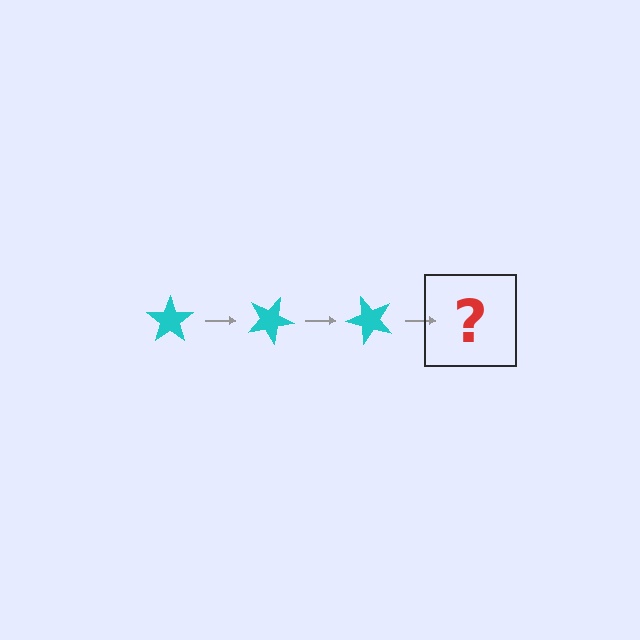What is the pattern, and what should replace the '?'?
The pattern is that the star rotates 25 degrees each step. The '?' should be a cyan star rotated 75 degrees.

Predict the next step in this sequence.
The next step is a cyan star rotated 75 degrees.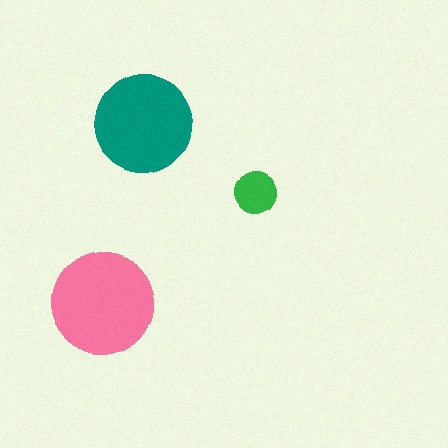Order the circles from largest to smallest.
the pink one, the teal one, the green one.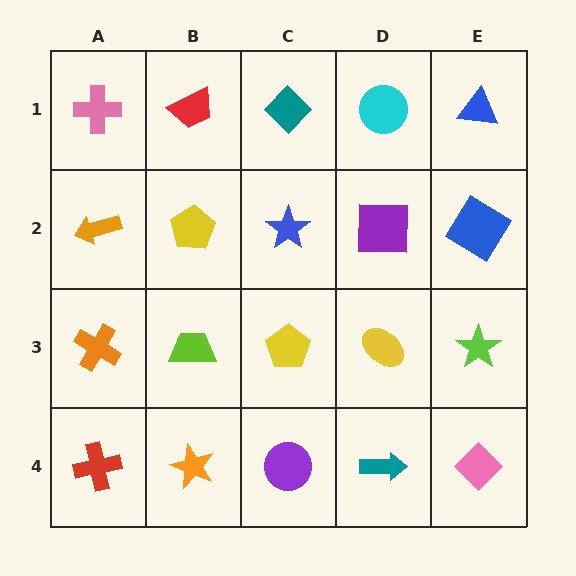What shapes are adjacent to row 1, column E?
A blue diamond (row 2, column E), a cyan circle (row 1, column D).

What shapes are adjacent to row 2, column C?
A teal diamond (row 1, column C), a yellow pentagon (row 3, column C), a yellow pentagon (row 2, column B), a purple square (row 2, column D).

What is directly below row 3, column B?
An orange star.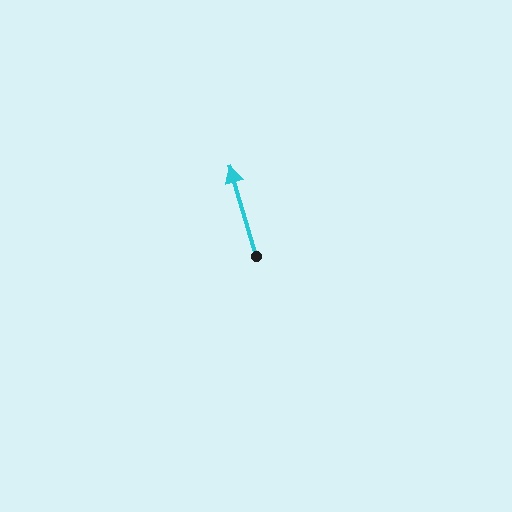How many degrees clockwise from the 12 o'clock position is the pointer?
Approximately 344 degrees.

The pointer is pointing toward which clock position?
Roughly 11 o'clock.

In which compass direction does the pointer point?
North.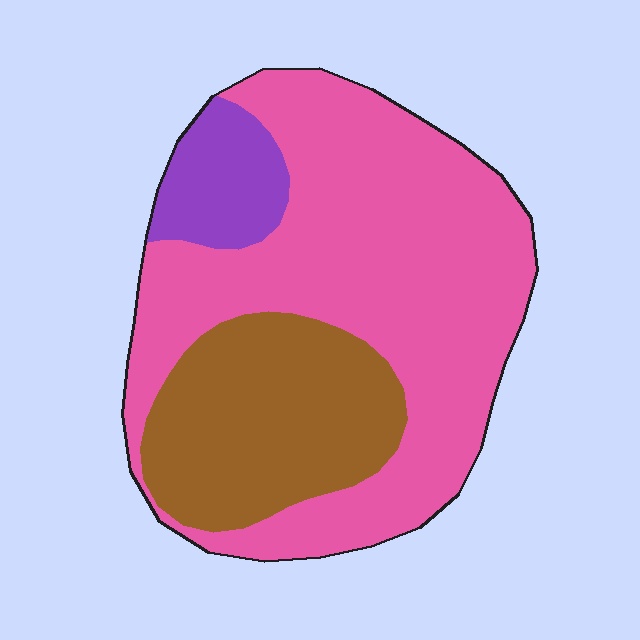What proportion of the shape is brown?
Brown takes up between a sixth and a third of the shape.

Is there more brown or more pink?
Pink.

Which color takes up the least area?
Purple, at roughly 10%.